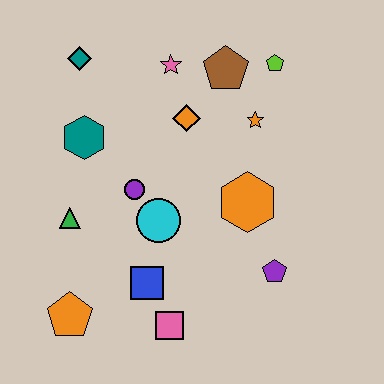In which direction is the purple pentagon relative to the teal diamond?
The purple pentagon is below the teal diamond.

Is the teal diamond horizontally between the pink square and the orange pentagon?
Yes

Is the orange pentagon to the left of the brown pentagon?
Yes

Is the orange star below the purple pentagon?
No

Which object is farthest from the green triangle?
The lime pentagon is farthest from the green triangle.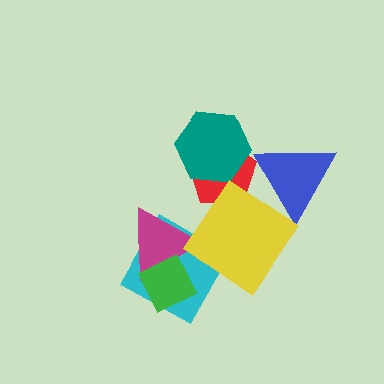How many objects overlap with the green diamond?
2 objects overlap with the green diamond.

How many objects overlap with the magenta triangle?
2 objects overlap with the magenta triangle.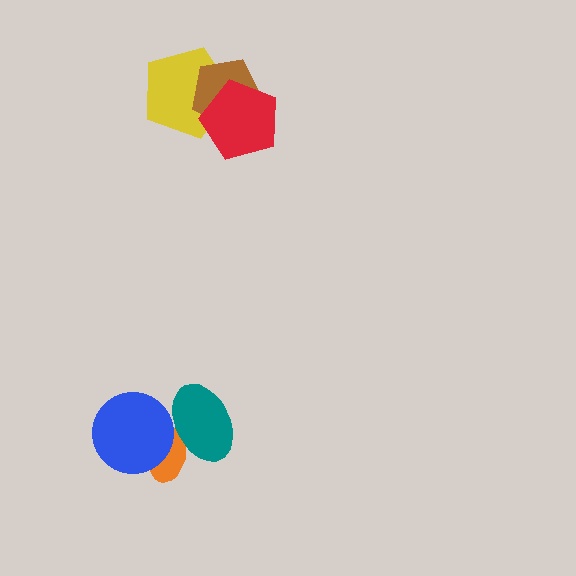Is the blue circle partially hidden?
Yes, it is partially covered by another shape.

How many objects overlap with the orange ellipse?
2 objects overlap with the orange ellipse.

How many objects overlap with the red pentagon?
2 objects overlap with the red pentagon.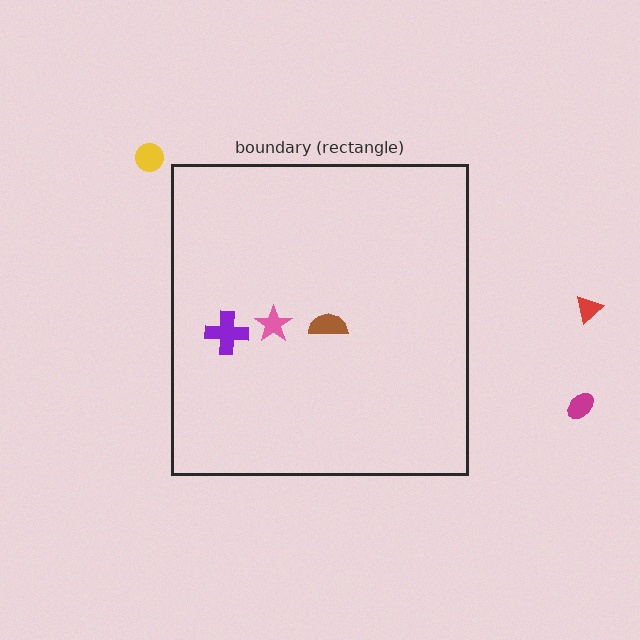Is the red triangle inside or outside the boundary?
Outside.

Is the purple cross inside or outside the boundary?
Inside.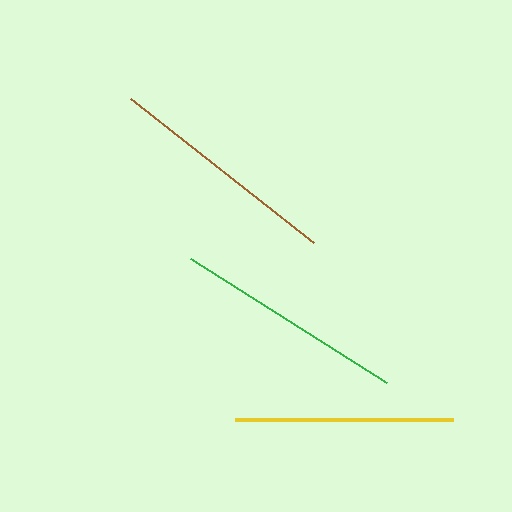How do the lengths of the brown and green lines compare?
The brown and green lines are approximately the same length.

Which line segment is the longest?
The brown line is the longest at approximately 232 pixels.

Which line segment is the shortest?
The yellow line is the shortest at approximately 218 pixels.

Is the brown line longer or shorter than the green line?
The brown line is longer than the green line.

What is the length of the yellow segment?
The yellow segment is approximately 218 pixels long.